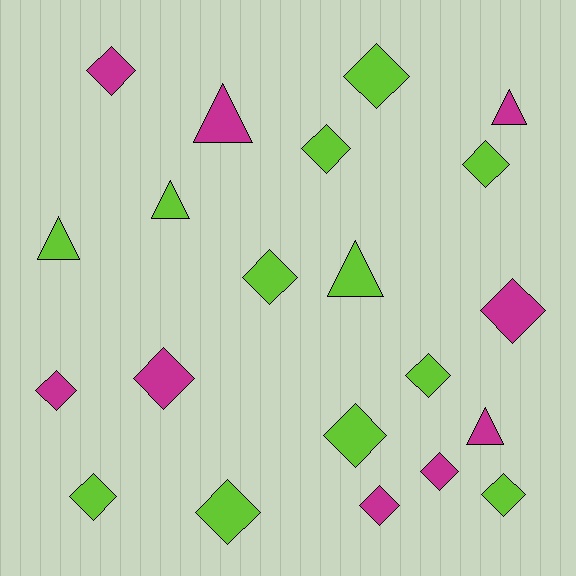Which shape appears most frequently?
Diamond, with 15 objects.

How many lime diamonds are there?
There are 9 lime diamonds.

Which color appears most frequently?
Lime, with 12 objects.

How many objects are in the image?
There are 21 objects.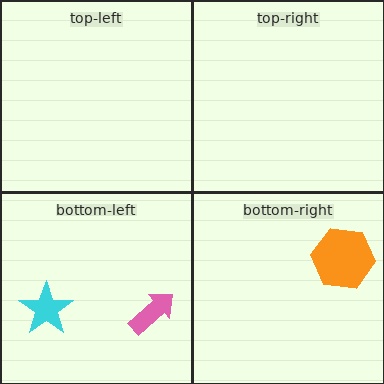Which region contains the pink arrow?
The bottom-left region.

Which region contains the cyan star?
The bottom-left region.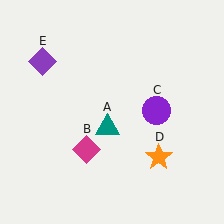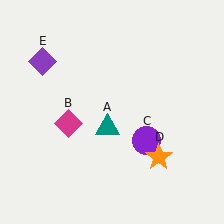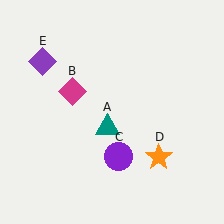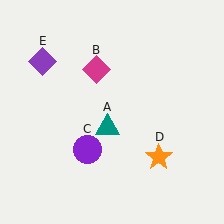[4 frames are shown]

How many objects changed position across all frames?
2 objects changed position: magenta diamond (object B), purple circle (object C).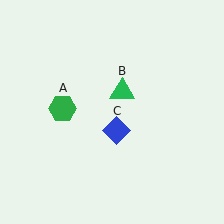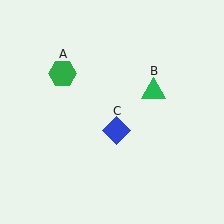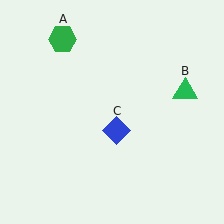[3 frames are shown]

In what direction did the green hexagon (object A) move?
The green hexagon (object A) moved up.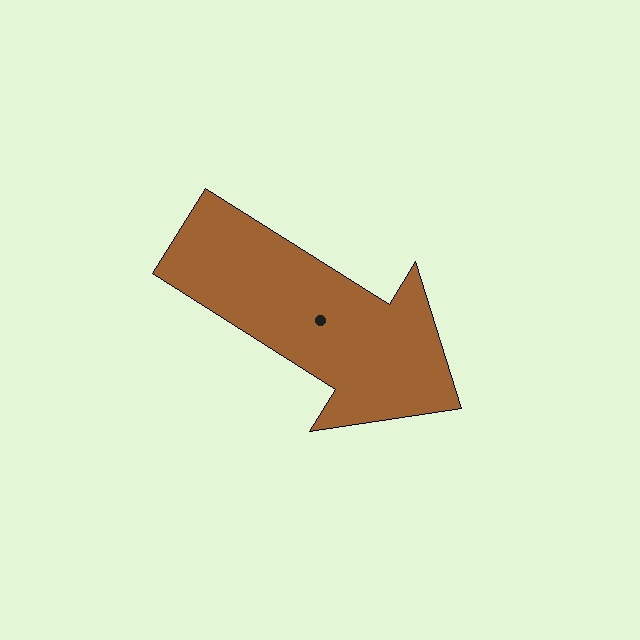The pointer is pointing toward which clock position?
Roughly 4 o'clock.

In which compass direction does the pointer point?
Southeast.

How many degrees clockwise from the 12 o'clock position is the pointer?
Approximately 122 degrees.